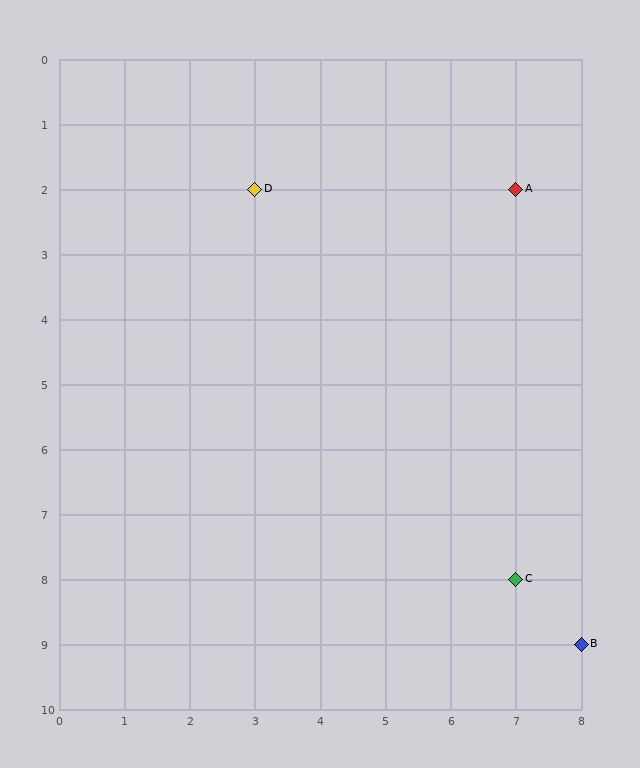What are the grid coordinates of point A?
Point A is at grid coordinates (7, 2).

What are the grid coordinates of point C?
Point C is at grid coordinates (7, 8).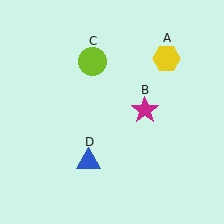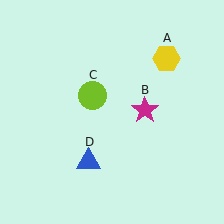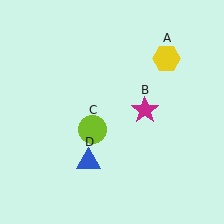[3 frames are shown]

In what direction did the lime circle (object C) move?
The lime circle (object C) moved down.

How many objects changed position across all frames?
1 object changed position: lime circle (object C).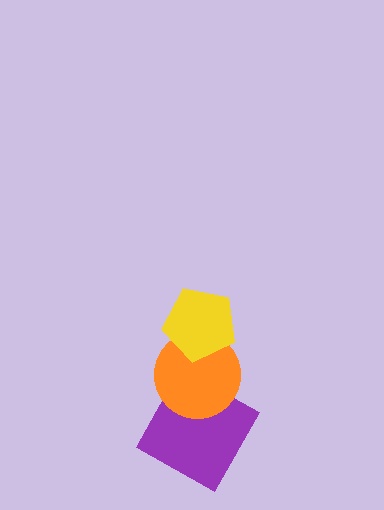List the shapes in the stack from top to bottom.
From top to bottom: the yellow pentagon, the orange circle, the purple square.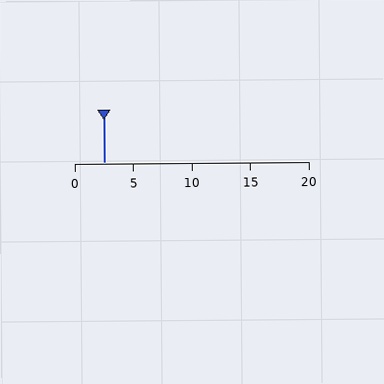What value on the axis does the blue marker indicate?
The marker indicates approximately 2.5.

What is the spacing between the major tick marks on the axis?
The major ticks are spaced 5 apart.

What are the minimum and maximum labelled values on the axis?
The axis runs from 0 to 20.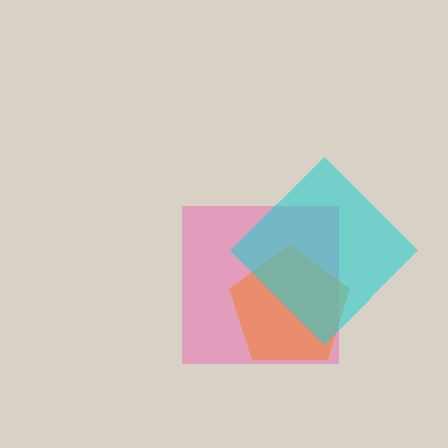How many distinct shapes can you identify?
There are 3 distinct shapes: a pink square, an orange pentagon, a cyan diamond.